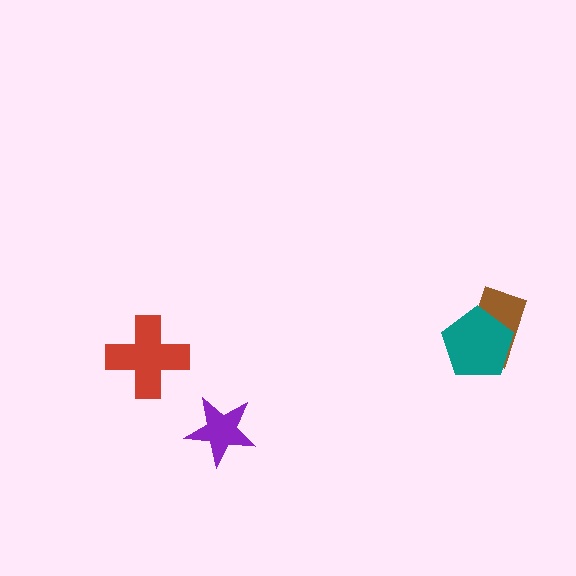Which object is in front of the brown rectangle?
The teal pentagon is in front of the brown rectangle.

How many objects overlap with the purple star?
0 objects overlap with the purple star.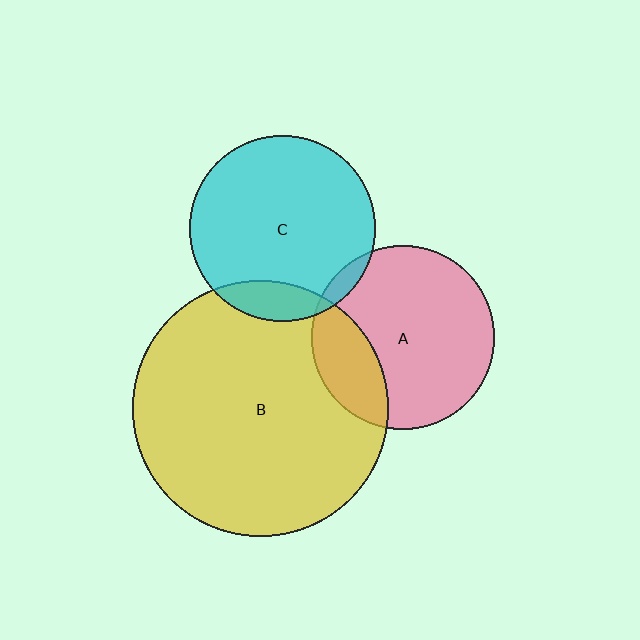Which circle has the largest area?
Circle B (yellow).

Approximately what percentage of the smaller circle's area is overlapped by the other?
Approximately 5%.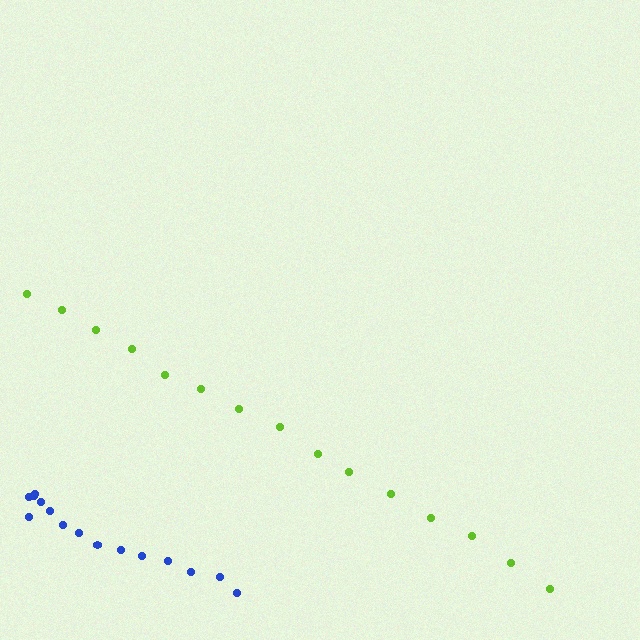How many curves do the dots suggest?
There are 2 distinct paths.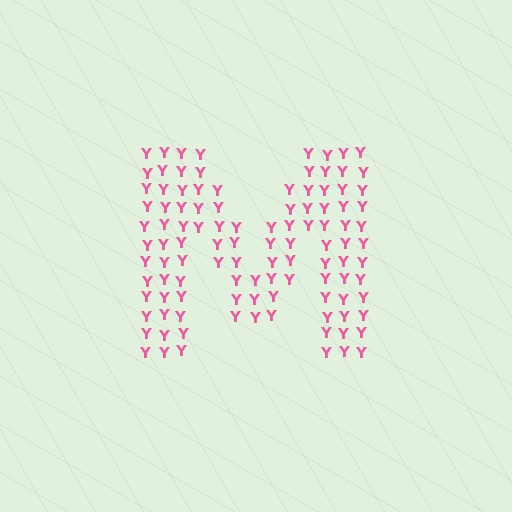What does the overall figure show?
The overall figure shows the letter M.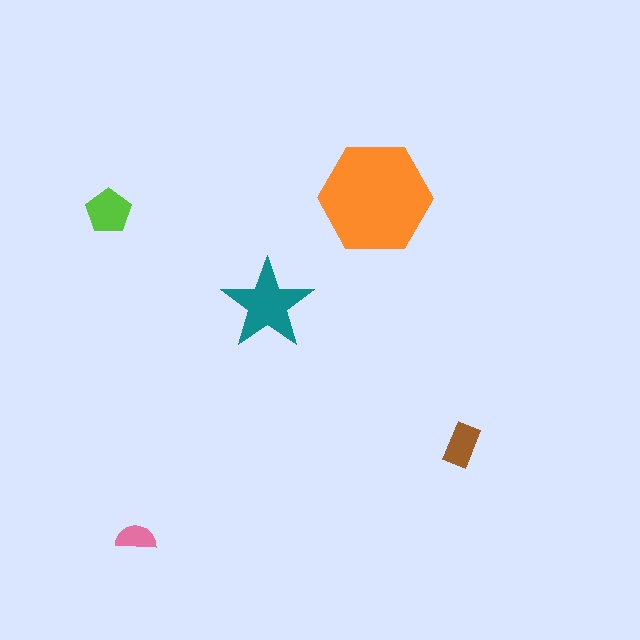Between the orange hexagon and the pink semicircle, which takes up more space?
The orange hexagon.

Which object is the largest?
The orange hexagon.